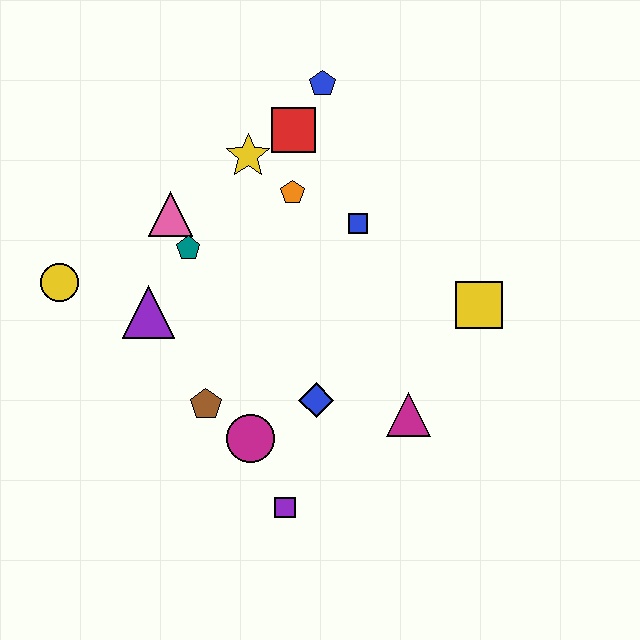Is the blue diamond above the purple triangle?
No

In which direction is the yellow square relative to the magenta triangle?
The yellow square is above the magenta triangle.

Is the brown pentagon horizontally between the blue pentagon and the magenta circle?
No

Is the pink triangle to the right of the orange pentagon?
No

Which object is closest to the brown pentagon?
The magenta circle is closest to the brown pentagon.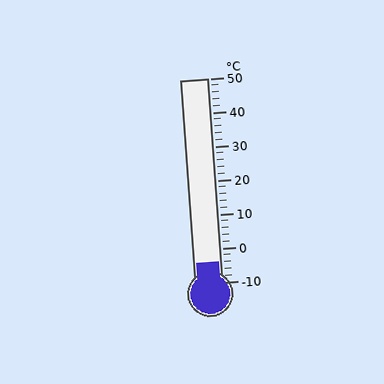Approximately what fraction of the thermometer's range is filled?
The thermometer is filled to approximately 10% of its range.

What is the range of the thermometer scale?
The thermometer scale ranges from -10°C to 50°C.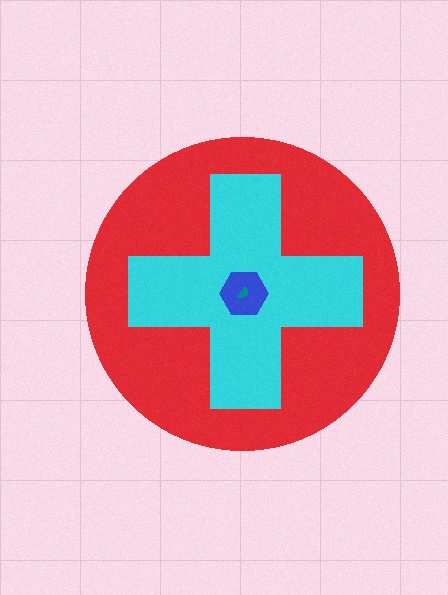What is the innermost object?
The teal semicircle.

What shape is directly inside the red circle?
The cyan cross.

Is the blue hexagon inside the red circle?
Yes.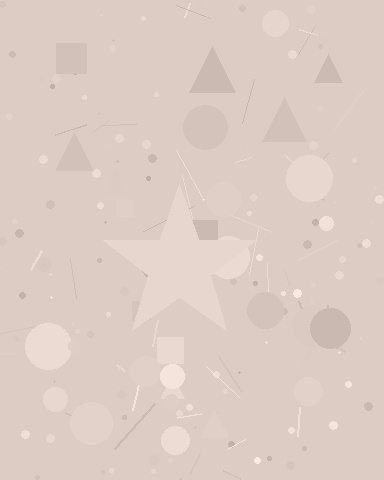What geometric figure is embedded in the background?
A star is embedded in the background.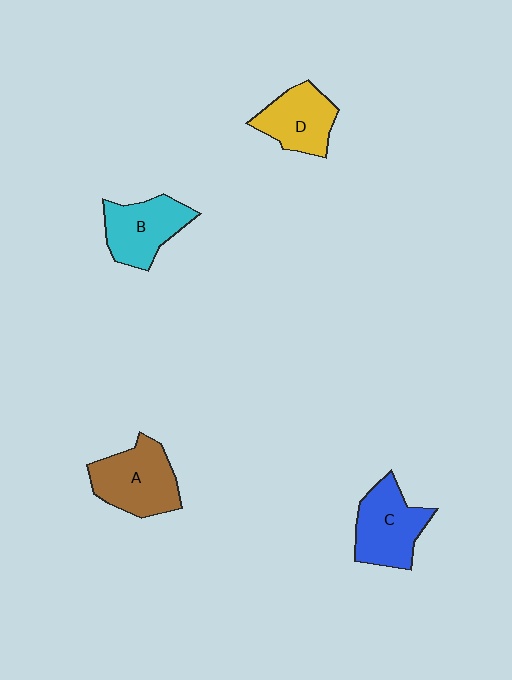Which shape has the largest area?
Shape A (brown).